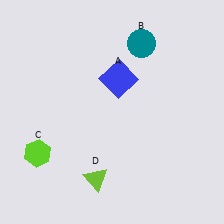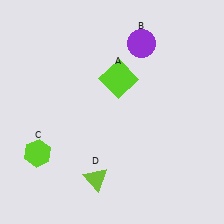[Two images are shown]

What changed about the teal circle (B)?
In Image 1, B is teal. In Image 2, it changed to purple.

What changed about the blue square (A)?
In Image 1, A is blue. In Image 2, it changed to lime.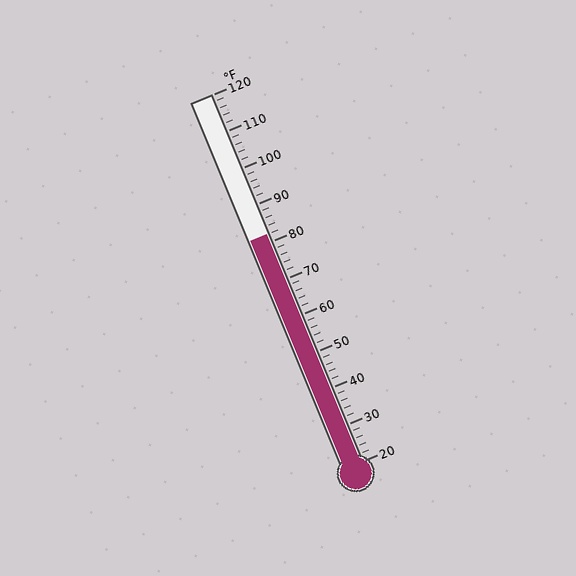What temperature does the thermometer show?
The thermometer shows approximately 82°F.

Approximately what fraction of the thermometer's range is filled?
The thermometer is filled to approximately 60% of its range.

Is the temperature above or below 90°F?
The temperature is below 90°F.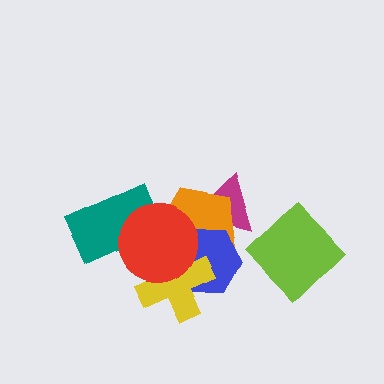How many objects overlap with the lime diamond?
0 objects overlap with the lime diamond.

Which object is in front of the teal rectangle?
The red circle is in front of the teal rectangle.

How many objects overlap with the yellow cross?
3 objects overlap with the yellow cross.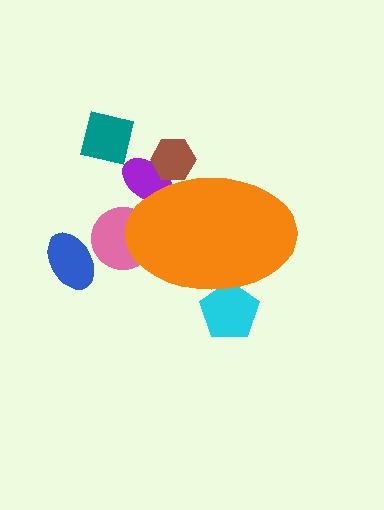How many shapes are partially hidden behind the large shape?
4 shapes are partially hidden.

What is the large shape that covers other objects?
An orange ellipse.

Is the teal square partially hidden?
No, the teal square is fully visible.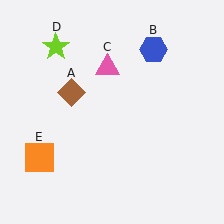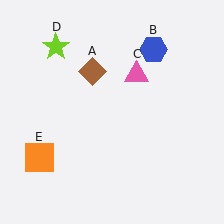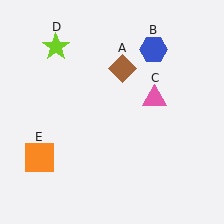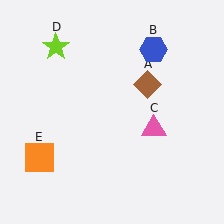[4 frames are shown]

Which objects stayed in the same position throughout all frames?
Blue hexagon (object B) and lime star (object D) and orange square (object E) remained stationary.